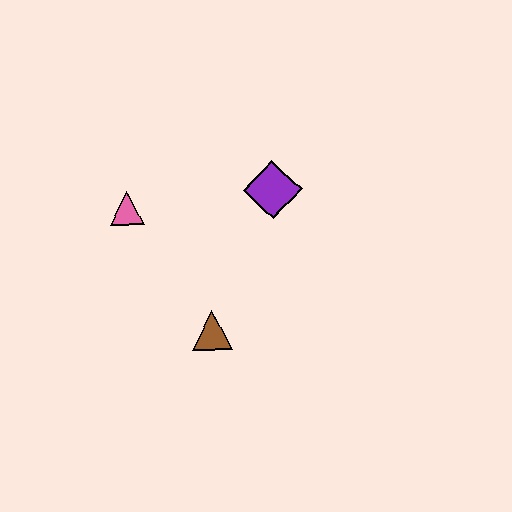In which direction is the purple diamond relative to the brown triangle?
The purple diamond is above the brown triangle.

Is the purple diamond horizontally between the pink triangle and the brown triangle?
No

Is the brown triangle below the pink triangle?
Yes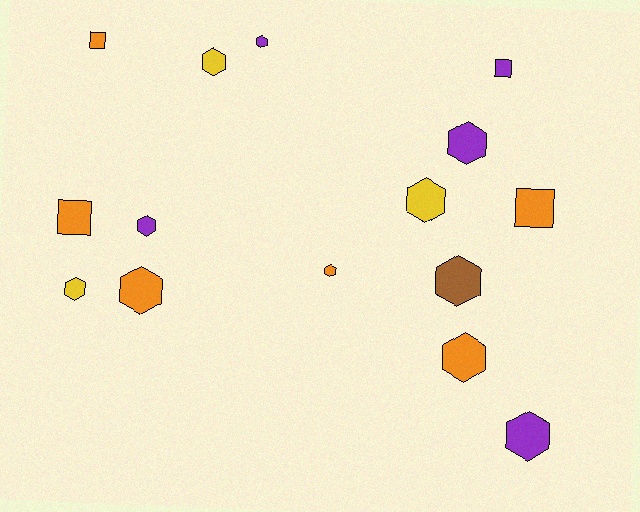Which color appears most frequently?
Orange, with 6 objects.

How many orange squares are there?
There are 3 orange squares.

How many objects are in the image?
There are 15 objects.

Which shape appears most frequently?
Hexagon, with 11 objects.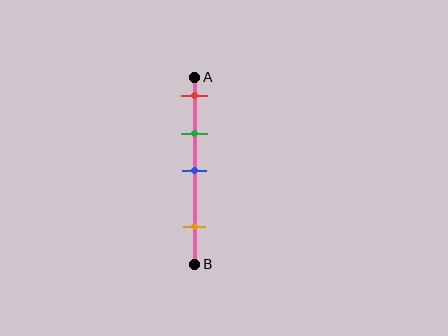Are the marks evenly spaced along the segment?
No, the marks are not evenly spaced.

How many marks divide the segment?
There are 4 marks dividing the segment.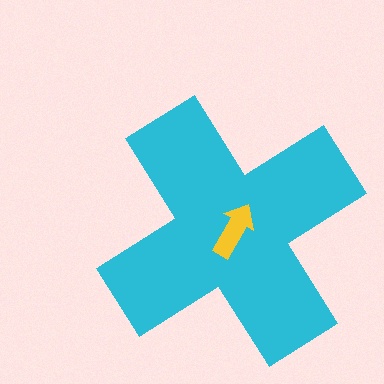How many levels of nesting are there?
2.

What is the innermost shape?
The yellow arrow.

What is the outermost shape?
The cyan cross.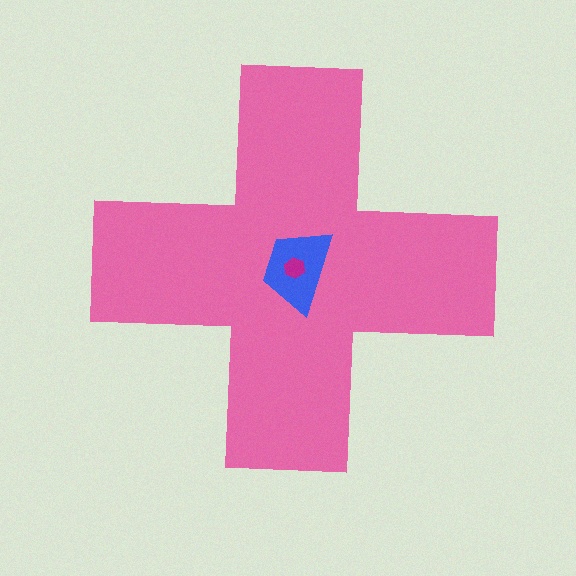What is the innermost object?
The magenta hexagon.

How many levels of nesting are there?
3.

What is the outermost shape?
The pink cross.